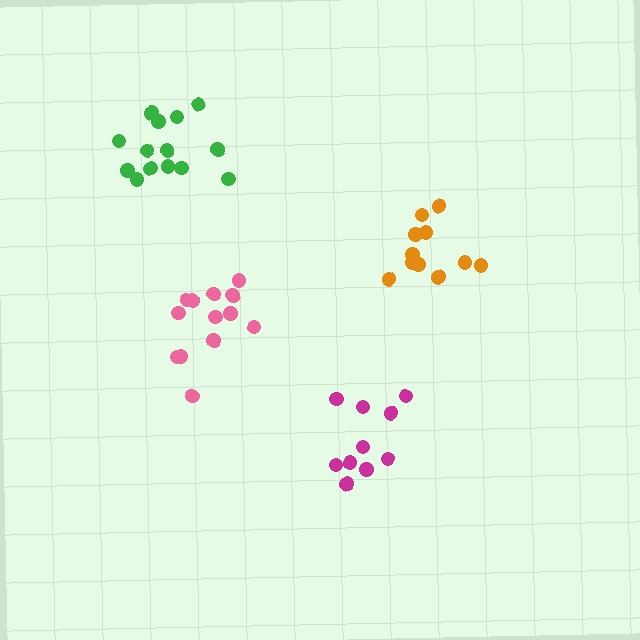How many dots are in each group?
Group 1: 13 dots, Group 2: 10 dots, Group 3: 14 dots, Group 4: 11 dots (48 total).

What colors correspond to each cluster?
The clusters are colored: pink, magenta, green, orange.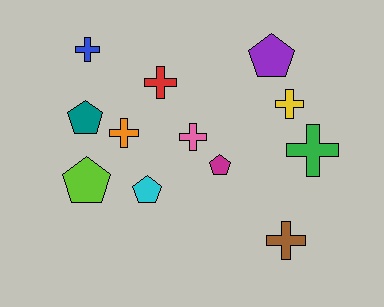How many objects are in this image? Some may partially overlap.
There are 12 objects.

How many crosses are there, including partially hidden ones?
There are 7 crosses.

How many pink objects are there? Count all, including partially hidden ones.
There is 1 pink object.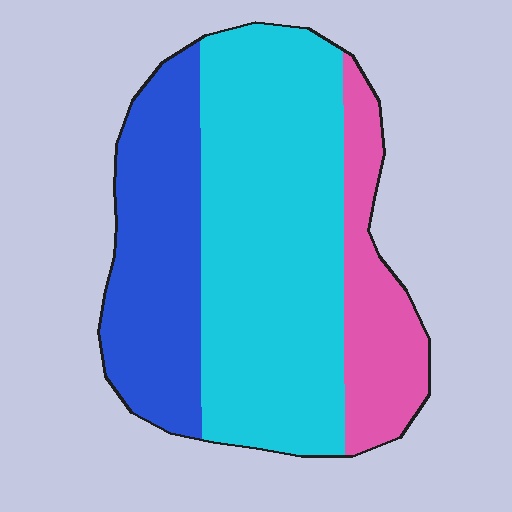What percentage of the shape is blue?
Blue covers about 30% of the shape.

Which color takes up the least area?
Pink, at roughly 20%.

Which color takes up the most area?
Cyan, at roughly 55%.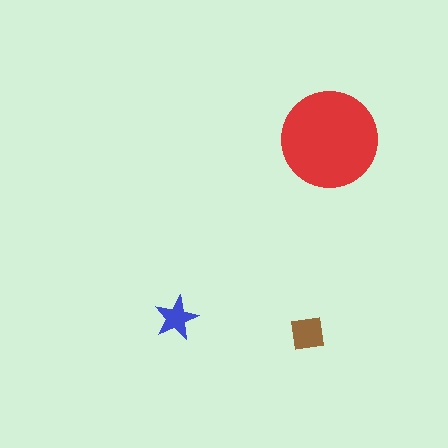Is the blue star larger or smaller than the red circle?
Smaller.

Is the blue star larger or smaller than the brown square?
Smaller.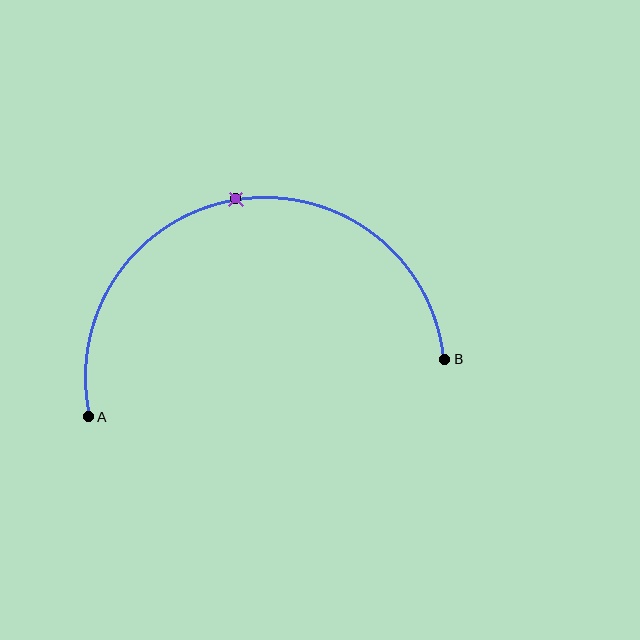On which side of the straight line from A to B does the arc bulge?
The arc bulges above the straight line connecting A and B.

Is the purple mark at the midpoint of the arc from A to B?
Yes. The purple mark lies on the arc at equal arc-length from both A and B — it is the arc midpoint.